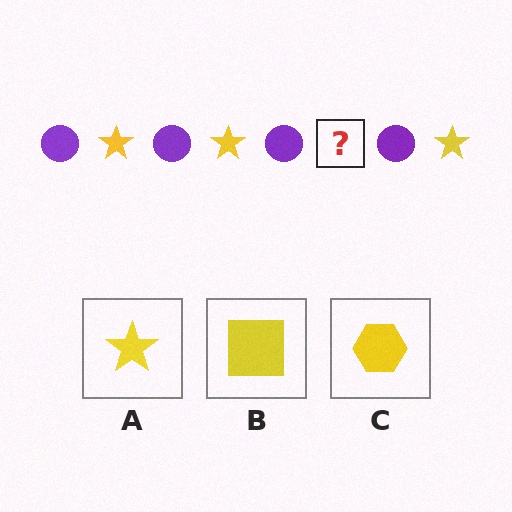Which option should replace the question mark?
Option A.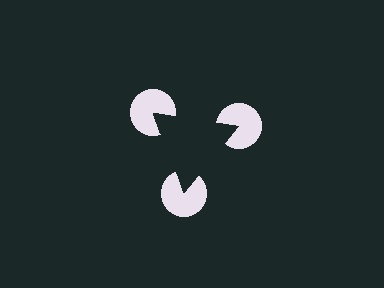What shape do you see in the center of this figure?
An illusory triangle — its edges are inferred from the aligned wedge cuts in the pac-man discs, not physically drawn.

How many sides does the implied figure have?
3 sides.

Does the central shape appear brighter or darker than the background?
It typically appears slightly darker than the background, even though no actual brightness change is drawn.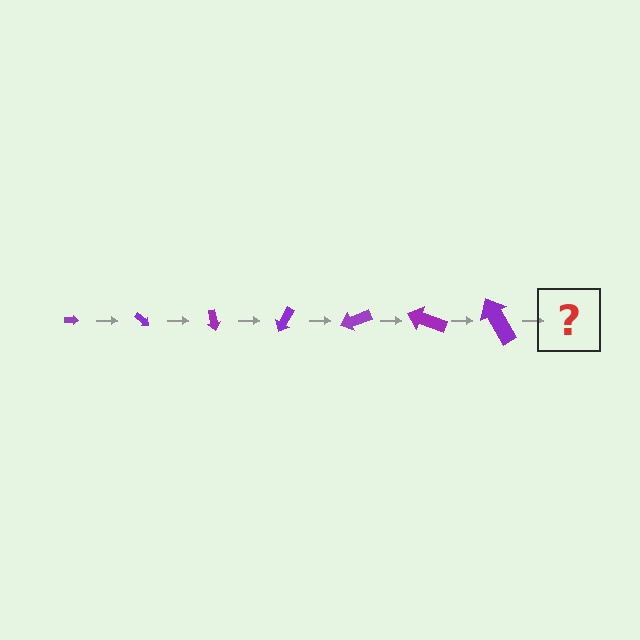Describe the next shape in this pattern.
It should be an arrow, larger than the previous one and rotated 280 degrees from the start.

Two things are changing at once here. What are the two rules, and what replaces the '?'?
The two rules are that the arrow grows larger each step and it rotates 40 degrees each step. The '?' should be an arrow, larger than the previous one and rotated 280 degrees from the start.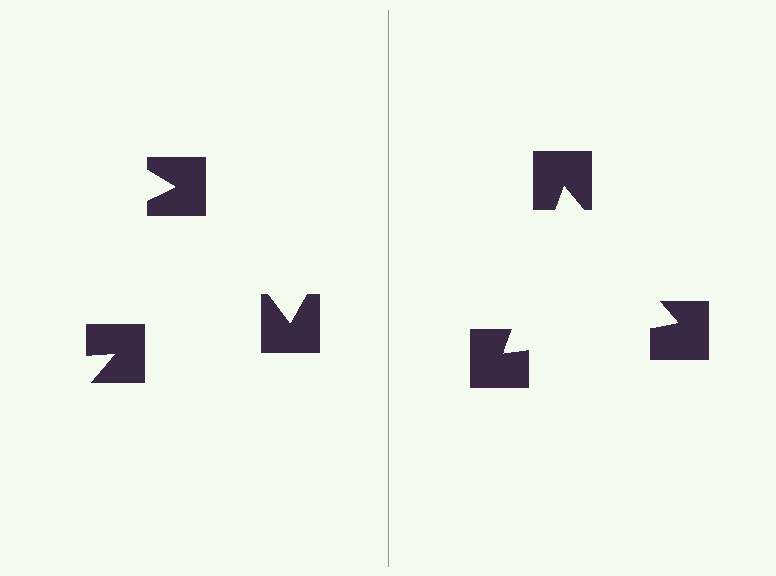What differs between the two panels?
The notched squares are positioned identically on both sides; only the wedge orientations differ. On the right they align to a triangle; on the left they are misaligned.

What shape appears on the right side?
An illusory triangle.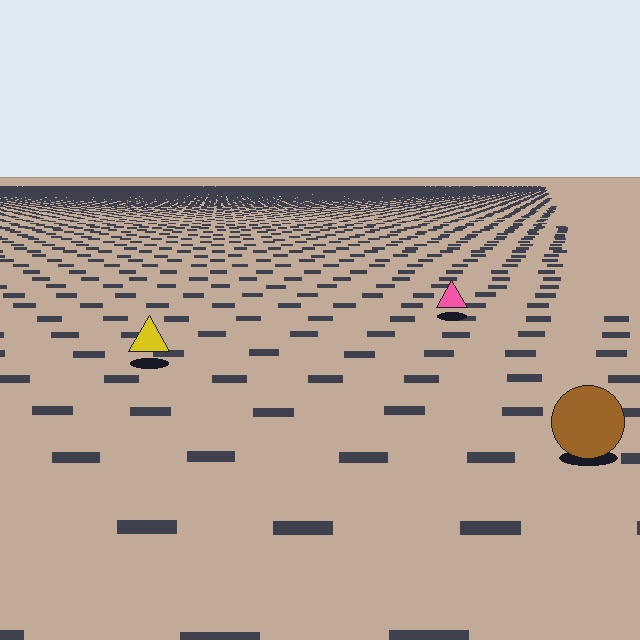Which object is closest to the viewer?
The brown circle is closest. The texture marks near it are larger and more spread out.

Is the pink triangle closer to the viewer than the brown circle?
No. The brown circle is closer — you can tell from the texture gradient: the ground texture is coarser near it.